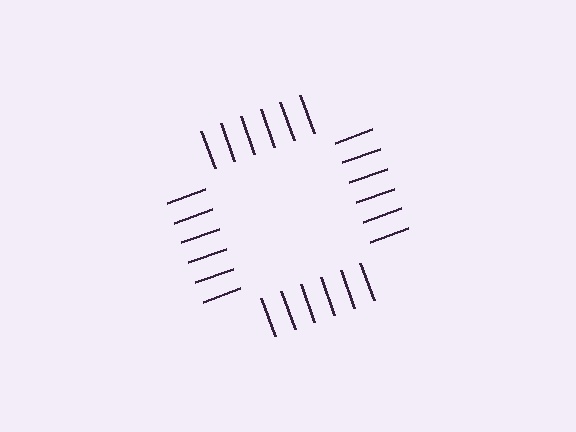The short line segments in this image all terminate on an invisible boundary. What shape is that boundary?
An illusory square — the line segments terminate on its edges but no continuous stroke is drawn.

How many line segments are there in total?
24 — 6 along each of the 4 edges.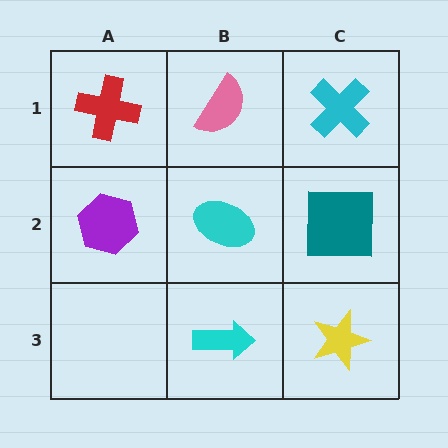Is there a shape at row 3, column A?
No, that cell is empty.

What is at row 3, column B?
A cyan arrow.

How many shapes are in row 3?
2 shapes.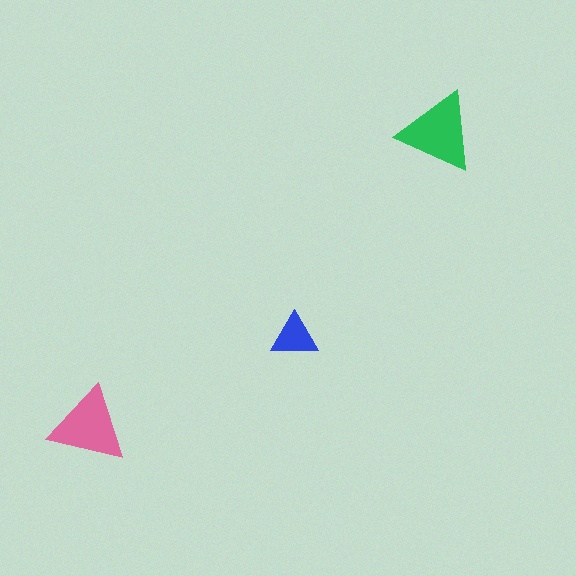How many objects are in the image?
There are 3 objects in the image.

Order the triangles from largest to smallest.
the green one, the pink one, the blue one.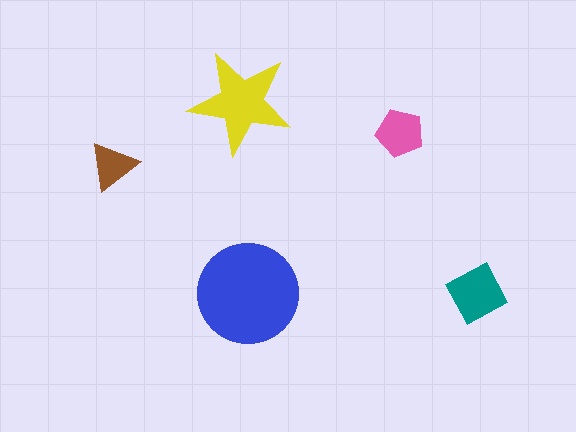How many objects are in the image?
There are 5 objects in the image.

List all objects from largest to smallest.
The blue circle, the yellow star, the teal diamond, the pink pentagon, the brown triangle.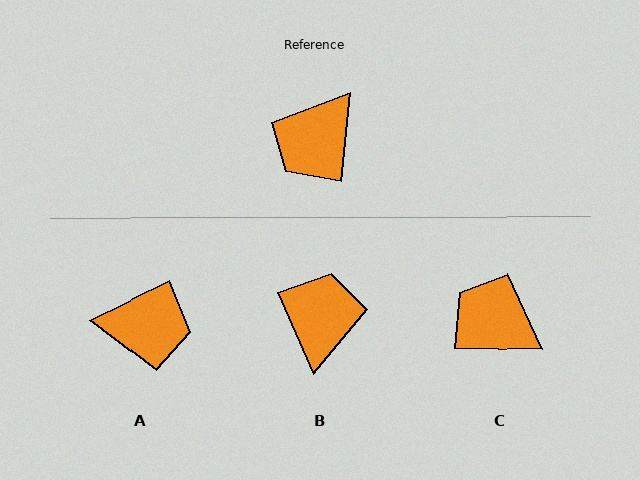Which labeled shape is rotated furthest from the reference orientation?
B, about 150 degrees away.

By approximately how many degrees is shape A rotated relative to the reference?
Approximately 122 degrees counter-clockwise.